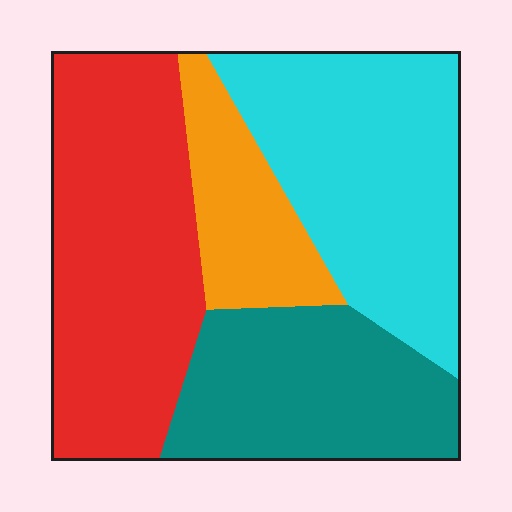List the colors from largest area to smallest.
From largest to smallest: red, cyan, teal, orange.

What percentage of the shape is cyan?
Cyan covers about 30% of the shape.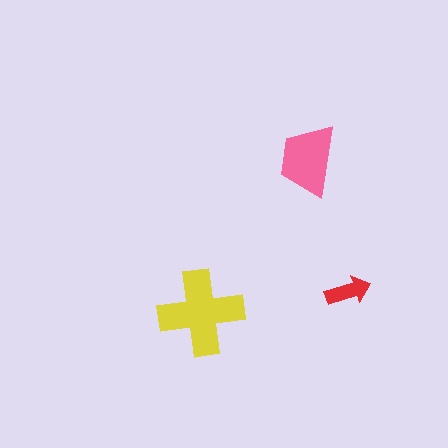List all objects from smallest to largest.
The red arrow, the pink trapezoid, the yellow cross.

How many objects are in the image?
There are 3 objects in the image.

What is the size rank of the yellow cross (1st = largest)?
1st.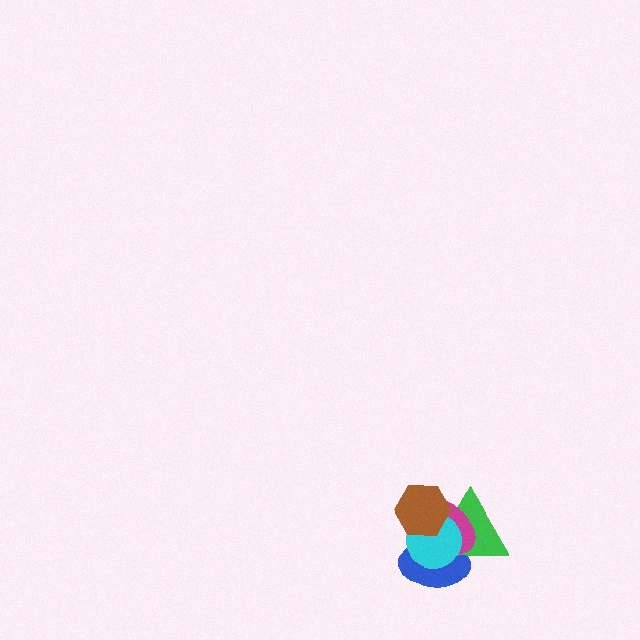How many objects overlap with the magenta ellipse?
4 objects overlap with the magenta ellipse.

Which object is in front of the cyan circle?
The brown hexagon is in front of the cyan circle.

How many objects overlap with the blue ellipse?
4 objects overlap with the blue ellipse.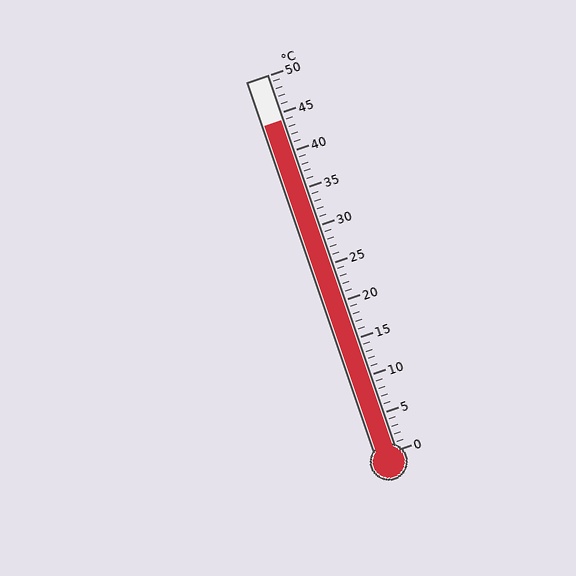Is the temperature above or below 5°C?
The temperature is above 5°C.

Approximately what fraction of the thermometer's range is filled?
The thermometer is filled to approximately 90% of its range.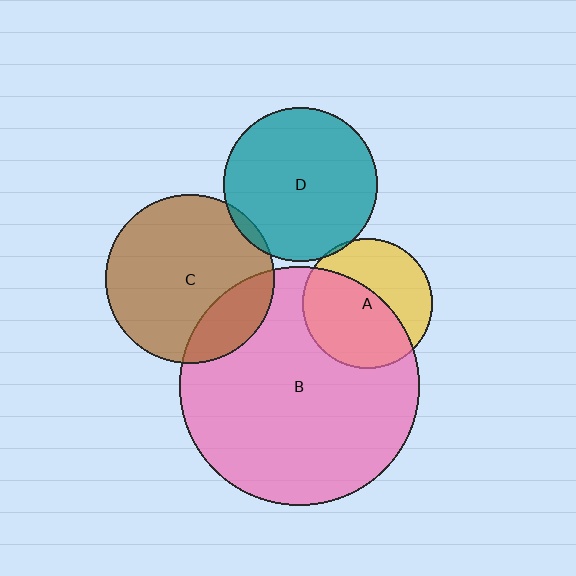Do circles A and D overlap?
Yes.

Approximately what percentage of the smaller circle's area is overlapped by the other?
Approximately 5%.